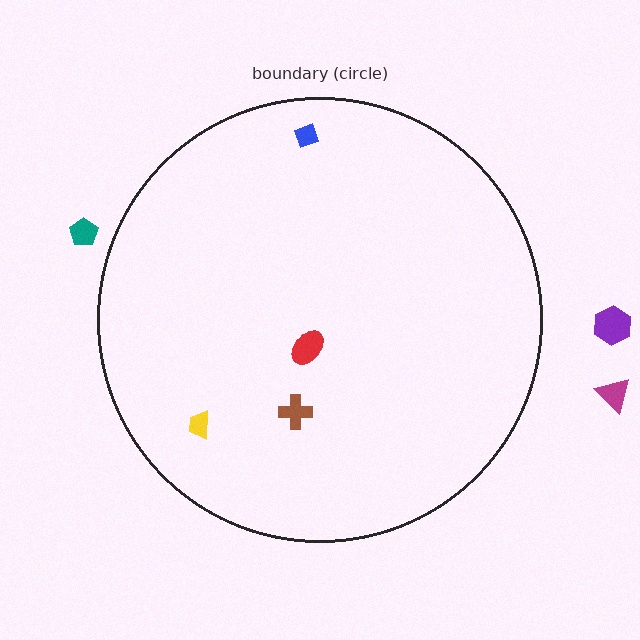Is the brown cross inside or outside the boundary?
Inside.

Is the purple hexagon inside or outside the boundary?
Outside.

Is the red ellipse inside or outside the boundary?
Inside.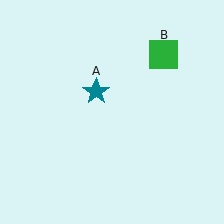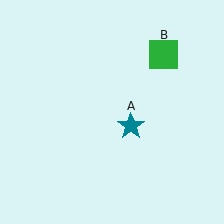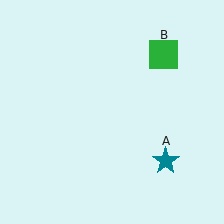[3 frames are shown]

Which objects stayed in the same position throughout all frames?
Green square (object B) remained stationary.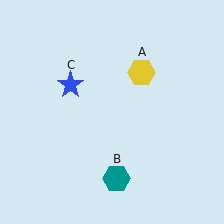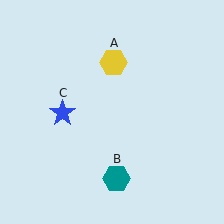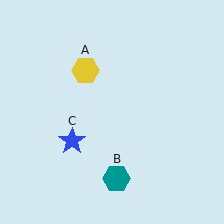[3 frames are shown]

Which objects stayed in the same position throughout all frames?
Teal hexagon (object B) remained stationary.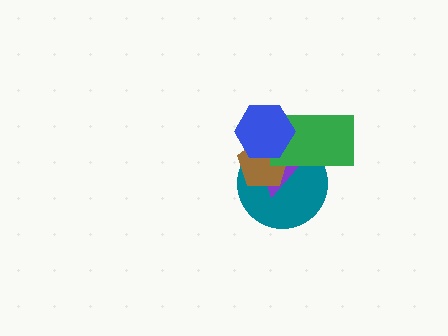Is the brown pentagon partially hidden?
Yes, it is partially covered by another shape.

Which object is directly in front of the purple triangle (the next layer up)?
The brown pentagon is directly in front of the purple triangle.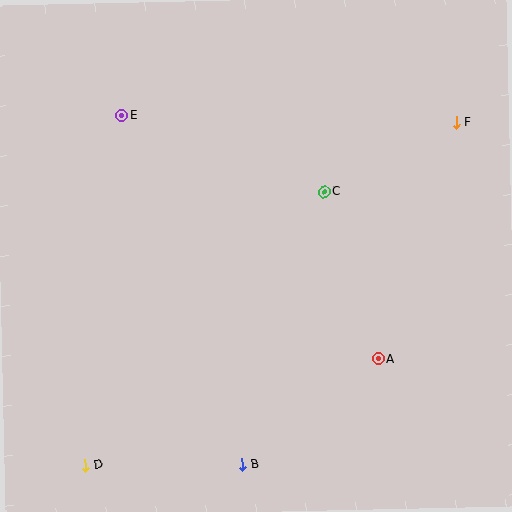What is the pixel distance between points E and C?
The distance between E and C is 216 pixels.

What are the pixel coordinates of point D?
Point D is at (85, 465).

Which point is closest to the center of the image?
Point C at (324, 192) is closest to the center.